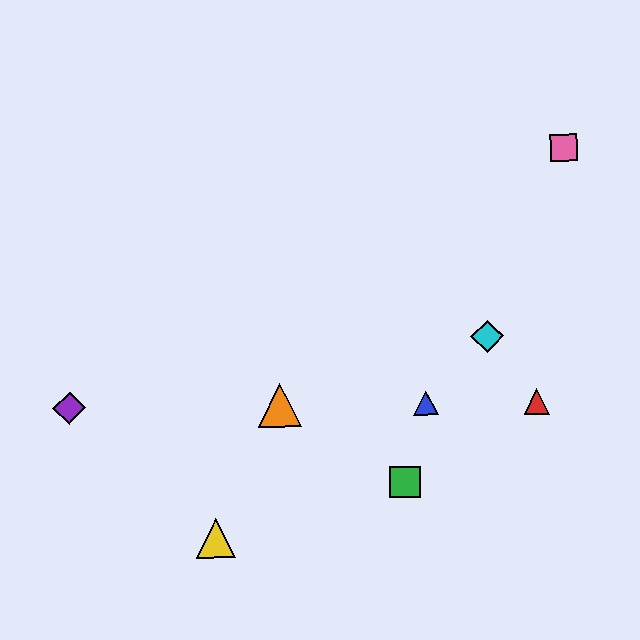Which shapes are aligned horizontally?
The red triangle, the blue triangle, the purple diamond, the orange triangle are aligned horizontally.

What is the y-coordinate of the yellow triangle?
The yellow triangle is at y≈539.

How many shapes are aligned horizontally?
4 shapes (the red triangle, the blue triangle, the purple diamond, the orange triangle) are aligned horizontally.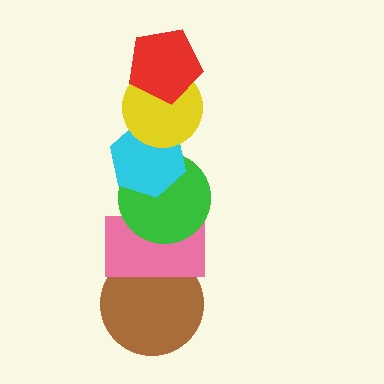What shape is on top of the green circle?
The cyan hexagon is on top of the green circle.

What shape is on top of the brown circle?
The pink rectangle is on top of the brown circle.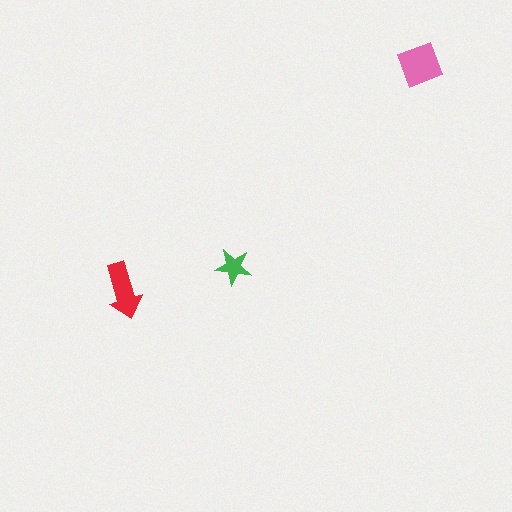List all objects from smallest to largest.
The green star, the red arrow, the pink square.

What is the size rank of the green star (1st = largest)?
3rd.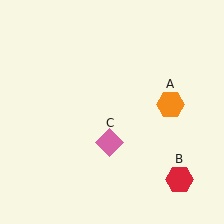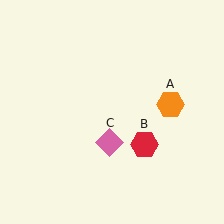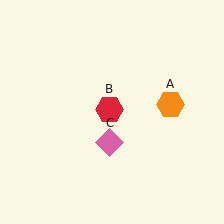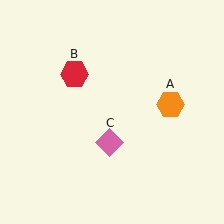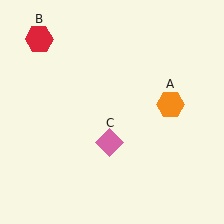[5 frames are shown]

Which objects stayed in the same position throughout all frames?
Orange hexagon (object A) and pink diamond (object C) remained stationary.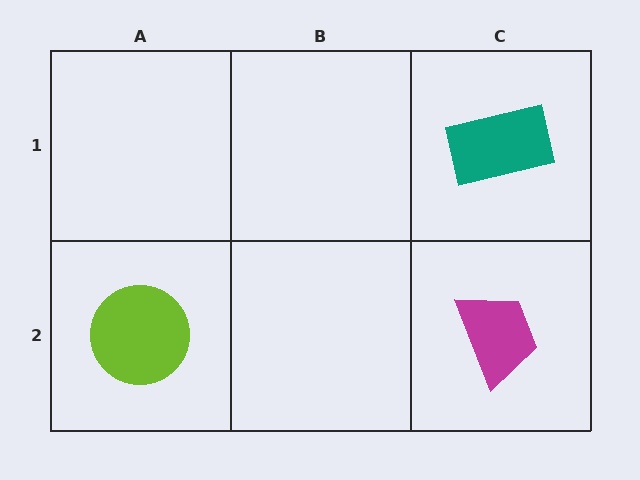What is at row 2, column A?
A lime circle.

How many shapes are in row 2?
2 shapes.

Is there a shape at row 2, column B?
No, that cell is empty.